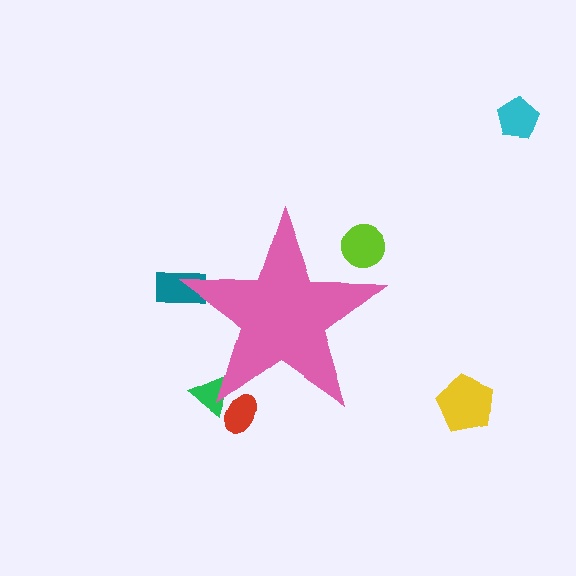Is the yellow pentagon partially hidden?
No, the yellow pentagon is fully visible.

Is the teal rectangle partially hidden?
Yes, the teal rectangle is partially hidden behind the pink star.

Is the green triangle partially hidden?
Yes, the green triangle is partially hidden behind the pink star.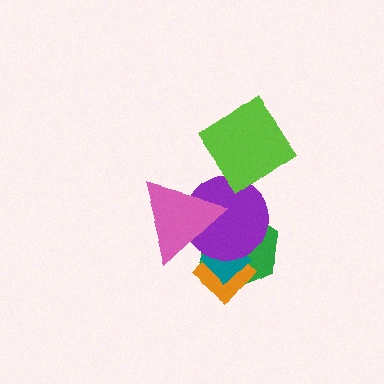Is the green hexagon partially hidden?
Yes, it is partially covered by another shape.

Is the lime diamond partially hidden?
No, no other shape covers it.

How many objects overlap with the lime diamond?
0 objects overlap with the lime diamond.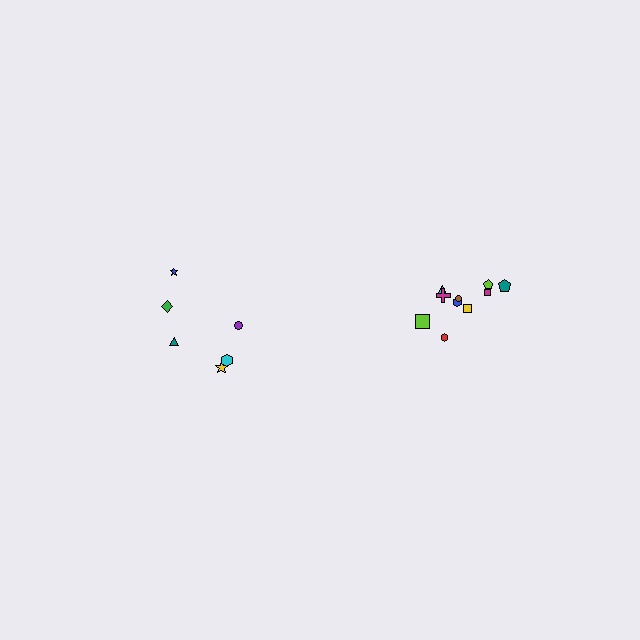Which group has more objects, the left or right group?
The right group.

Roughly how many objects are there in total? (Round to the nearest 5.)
Roughly 15 objects in total.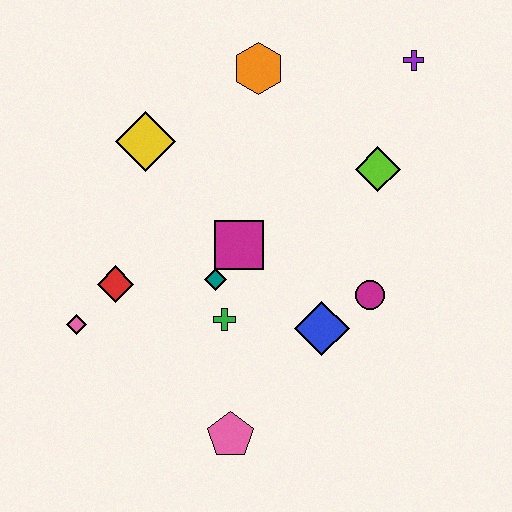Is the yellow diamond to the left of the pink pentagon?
Yes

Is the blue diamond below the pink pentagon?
No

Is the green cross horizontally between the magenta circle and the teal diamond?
Yes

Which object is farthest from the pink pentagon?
The purple cross is farthest from the pink pentagon.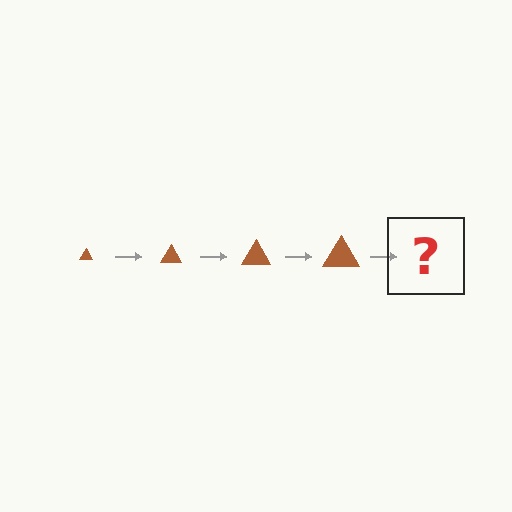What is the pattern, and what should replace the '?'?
The pattern is that the triangle gets progressively larger each step. The '?' should be a brown triangle, larger than the previous one.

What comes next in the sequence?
The next element should be a brown triangle, larger than the previous one.